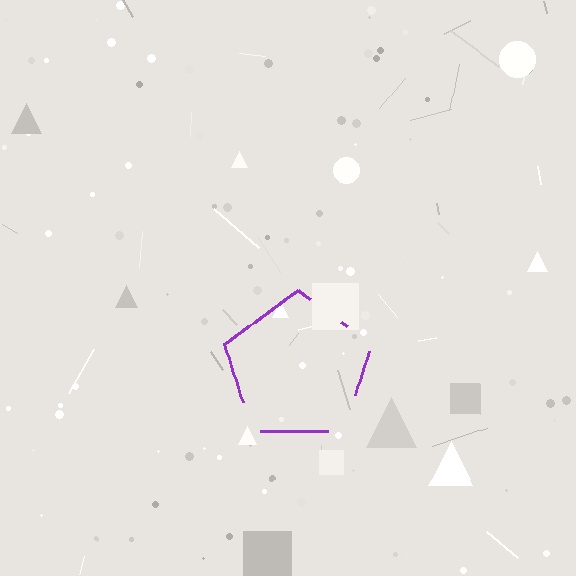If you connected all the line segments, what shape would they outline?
They would outline a pentagon.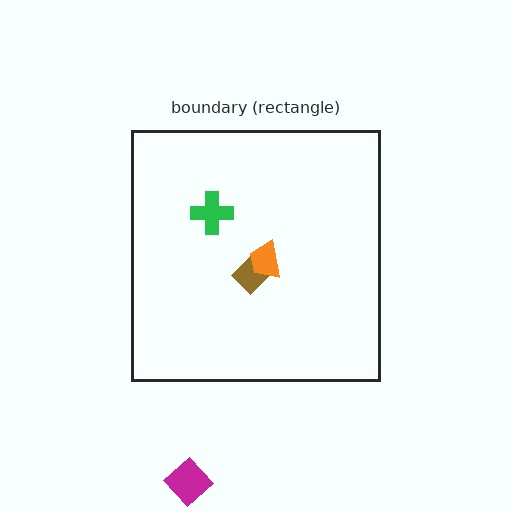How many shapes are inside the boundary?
3 inside, 1 outside.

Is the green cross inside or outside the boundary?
Inside.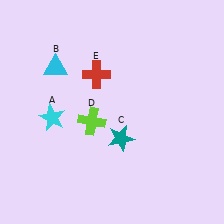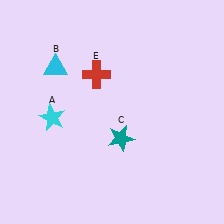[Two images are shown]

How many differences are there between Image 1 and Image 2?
There is 1 difference between the two images.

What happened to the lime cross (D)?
The lime cross (D) was removed in Image 2. It was in the bottom-left area of Image 1.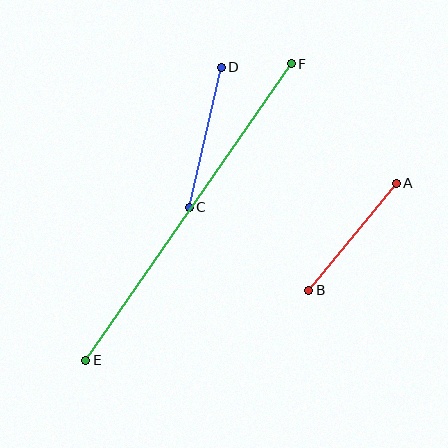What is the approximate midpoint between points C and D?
The midpoint is at approximately (205, 137) pixels.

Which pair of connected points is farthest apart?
Points E and F are farthest apart.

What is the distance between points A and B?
The distance is approximately 138 pixels.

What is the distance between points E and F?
The distance is approximately 361 pixels.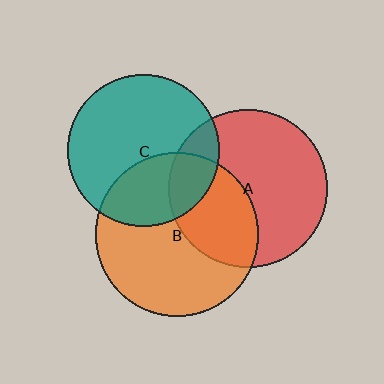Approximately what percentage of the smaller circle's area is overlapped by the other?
Approximately 35%.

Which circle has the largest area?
Circle B (orange).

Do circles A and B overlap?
Yes.